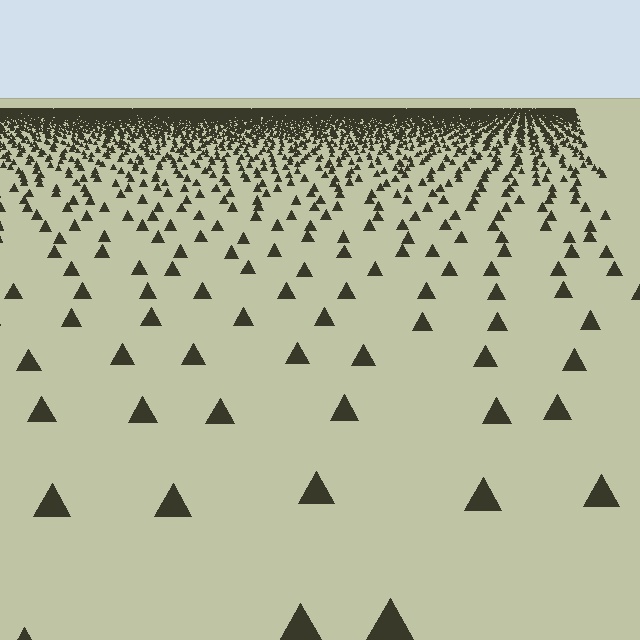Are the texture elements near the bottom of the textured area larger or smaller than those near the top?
Larger. Near the bottom, elements are closer to the viewer and appear at a bigger on-screen size.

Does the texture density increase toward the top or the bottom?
Density increases toward the top.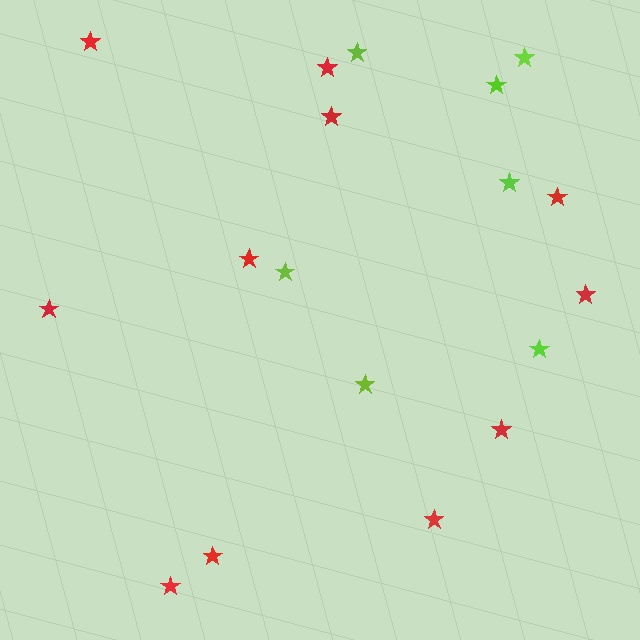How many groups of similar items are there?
There are 2 groups: one group of lime stars (7) and one group of red stars (11).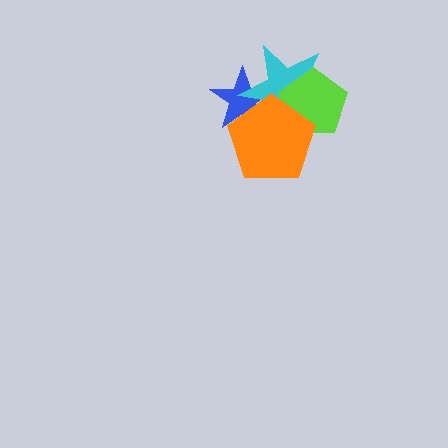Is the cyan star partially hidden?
Yes, it is partially covered by another shape.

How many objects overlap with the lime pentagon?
2 objects overlap with the lime pentagon.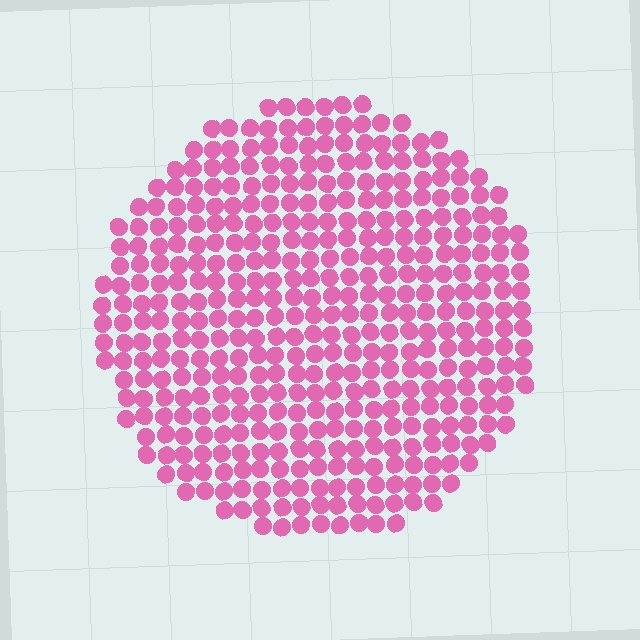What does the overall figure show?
The overall figure shows a circle.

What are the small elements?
The small elements are circles.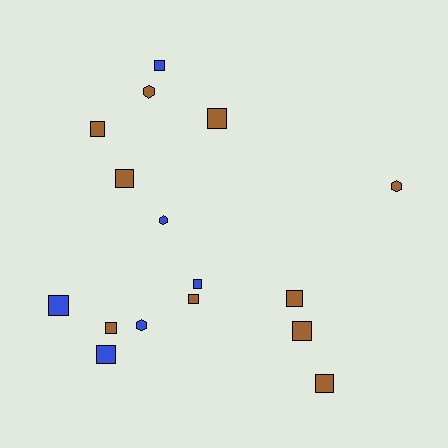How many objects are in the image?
There are 16 objects.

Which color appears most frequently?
Brown, with 10 objects.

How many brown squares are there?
There are 8 brown squares.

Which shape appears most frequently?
Square, with 12 objects.